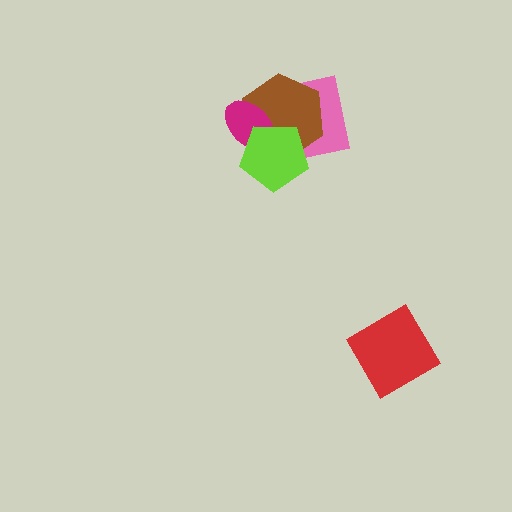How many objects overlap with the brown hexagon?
3 objects overlap with the brown hexagon.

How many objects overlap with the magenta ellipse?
3 objects overlap with the magenta ellipse.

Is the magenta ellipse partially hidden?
Yes, it is partially covered by another shape.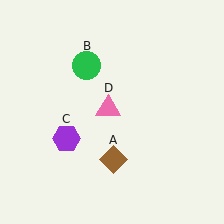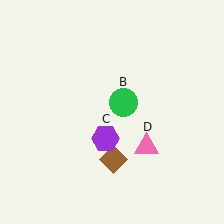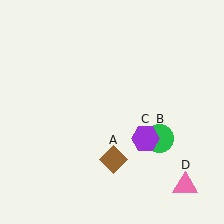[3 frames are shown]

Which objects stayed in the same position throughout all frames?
Brown diamond (object A) remained stationary.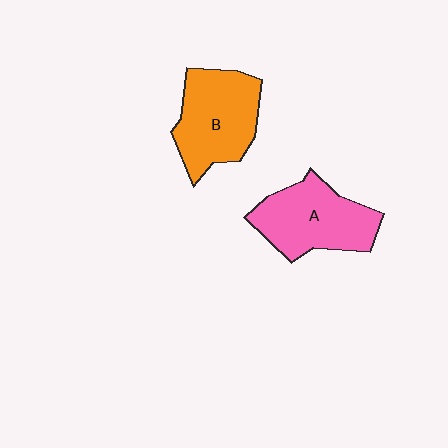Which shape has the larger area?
Shape B (orange).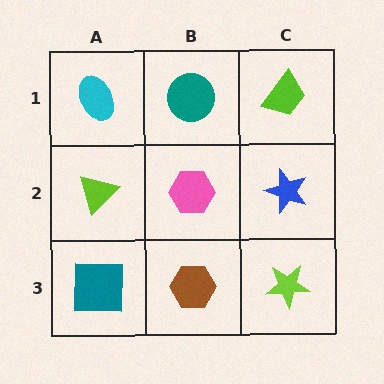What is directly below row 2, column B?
A brown hexagon.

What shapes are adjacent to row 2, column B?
A teal circle (row 1, column B), a brown hexagon (row 3, column B), a lime triangle (row 2, column A), a blue star (row 2, column C).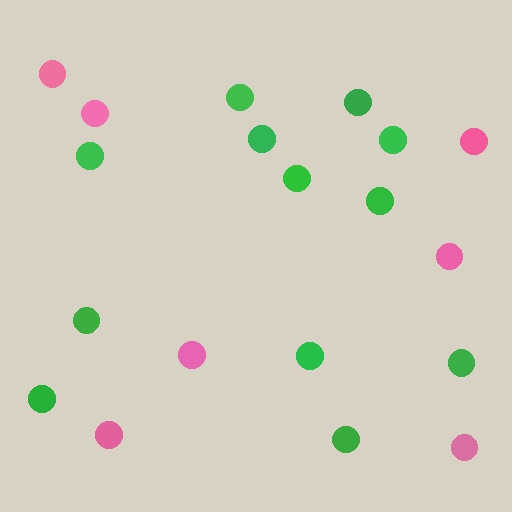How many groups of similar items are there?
There are 2 groups: one group of pink circles (7) and one group of green circles (12).